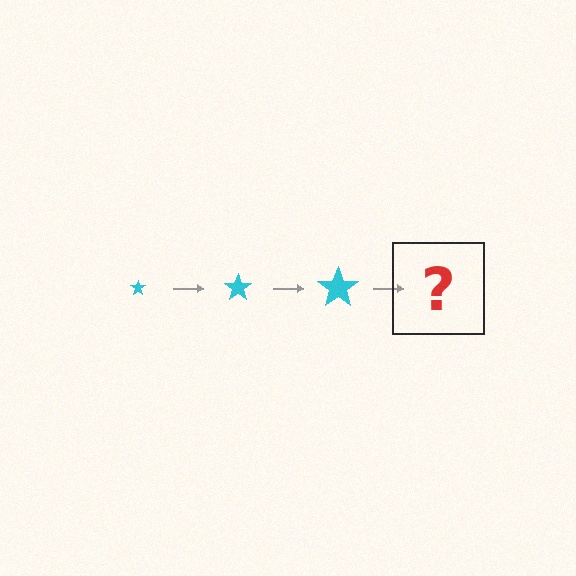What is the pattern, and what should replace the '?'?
The pattern is that the star gets progressively larger each step. The '?' should be a cyan star, larger than the previous one.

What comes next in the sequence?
The next element should be a cyan star, larger than the previous one.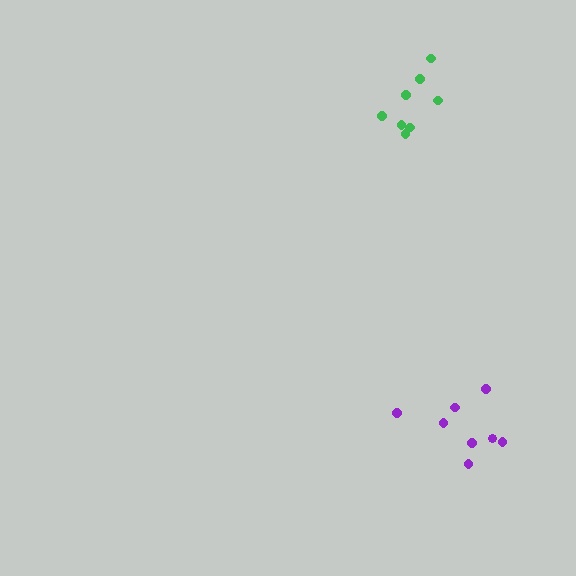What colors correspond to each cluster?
The clusters are colored: purple, green.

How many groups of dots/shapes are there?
There are 2 groups.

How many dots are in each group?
Group 1: 8 dots, Group 2: 8 dots (16 total).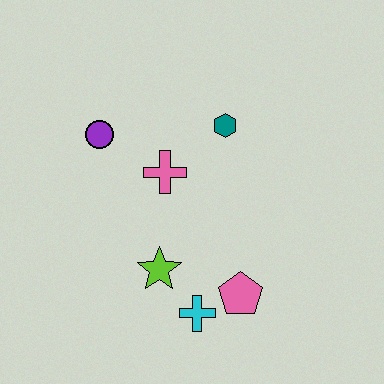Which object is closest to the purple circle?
The pink cross is closest to the purple circle.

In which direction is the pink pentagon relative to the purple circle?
The pink pentagon is below the purple circle.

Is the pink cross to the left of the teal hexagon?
Yes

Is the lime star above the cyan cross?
Yes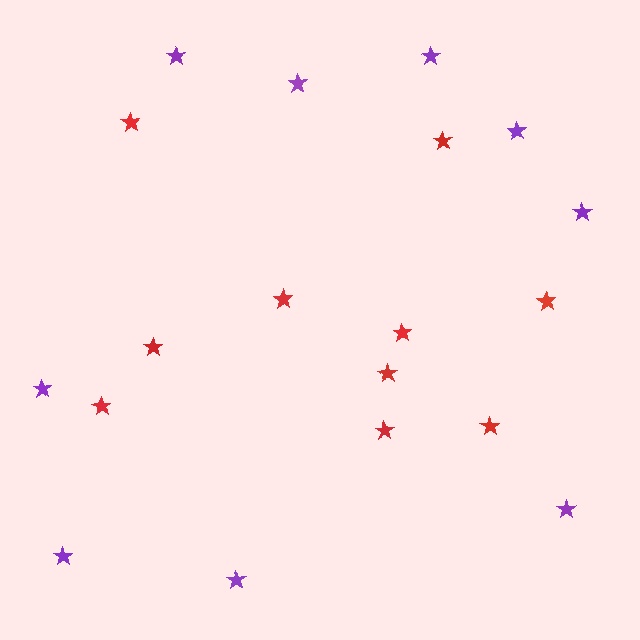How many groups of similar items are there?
There are 2 groups: one group of red stars (10) and one group of purple stars (9).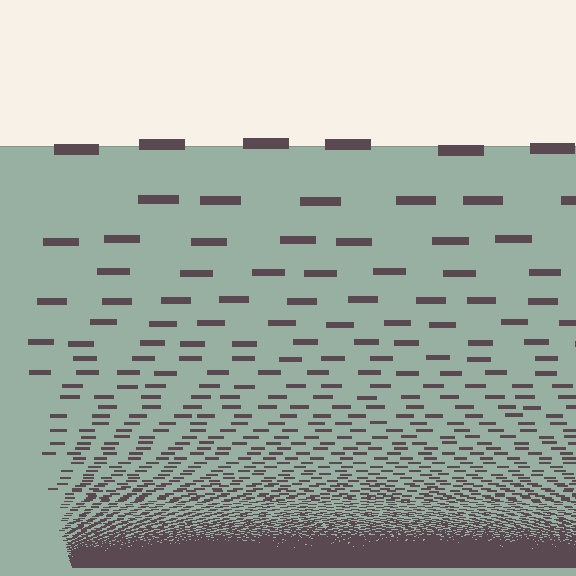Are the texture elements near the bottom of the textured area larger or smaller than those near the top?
Smaller. The gradient is inverted — elements near the bottom are smaller and denser.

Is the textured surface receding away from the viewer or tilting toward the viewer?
The surface appears to tilt toward the viewer. Texture elements get larger and sparser toward the top.